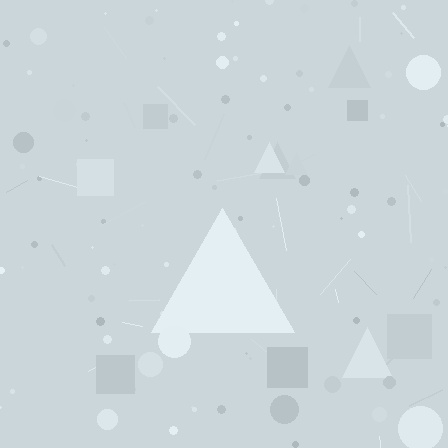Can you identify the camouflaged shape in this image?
The camouflaged shape is a triangle.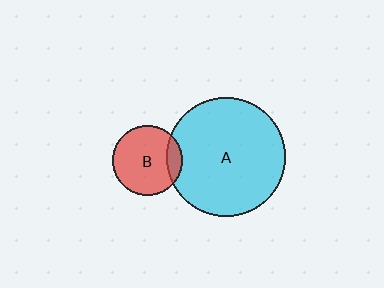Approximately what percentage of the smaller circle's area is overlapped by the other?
Approximately 15%.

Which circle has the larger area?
Circle A (cyan).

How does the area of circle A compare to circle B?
Approximately 2.9 times.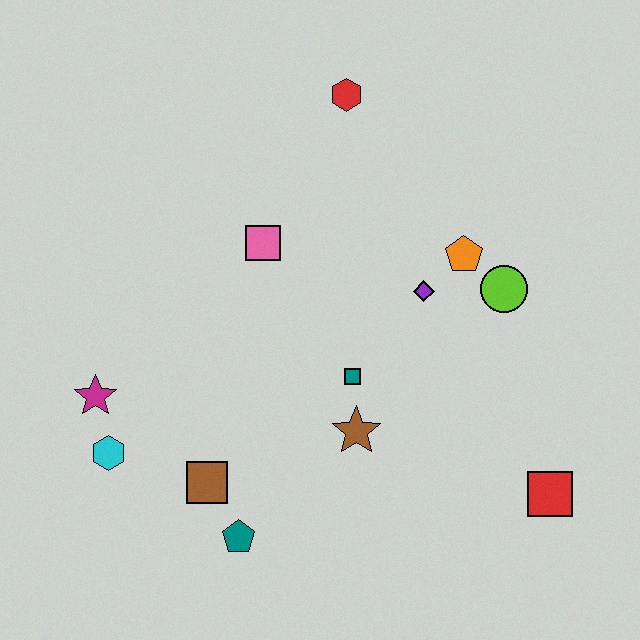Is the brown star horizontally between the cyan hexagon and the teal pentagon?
No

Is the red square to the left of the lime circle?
No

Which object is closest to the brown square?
The teal pentagon is closest to the brown square.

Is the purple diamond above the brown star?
Yes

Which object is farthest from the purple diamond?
The cyan hexagon is farthest from the purple diamond.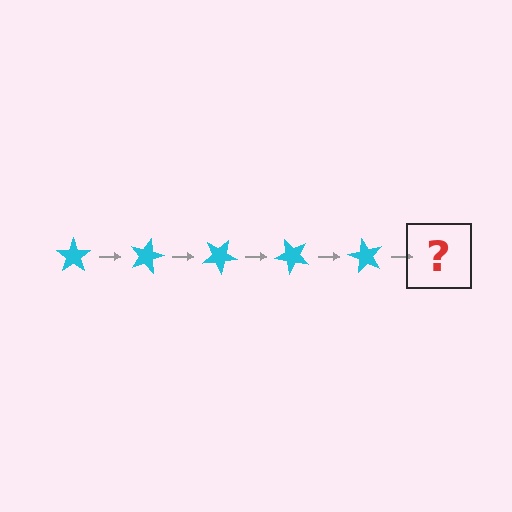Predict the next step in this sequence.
The next step is a cyan star rotated 75 degrees.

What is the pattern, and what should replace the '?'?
The pattern is that the star rotates 15 degrees each step. The '?' should be a cyan star rotated 75 degrees.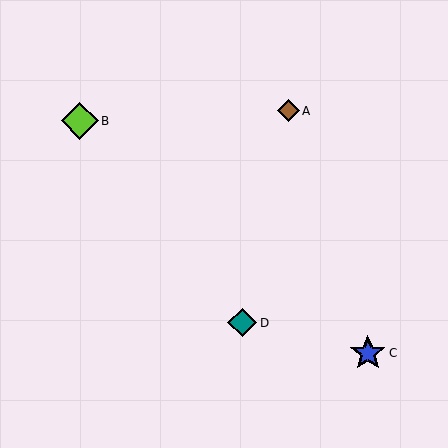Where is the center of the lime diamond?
The center of the lime diamond is at (80, 121).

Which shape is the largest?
The lime diamond (labeled B) is the largest.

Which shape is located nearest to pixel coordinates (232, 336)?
The teal diamond (labeled D) at (242, 323) is nearest to that location.